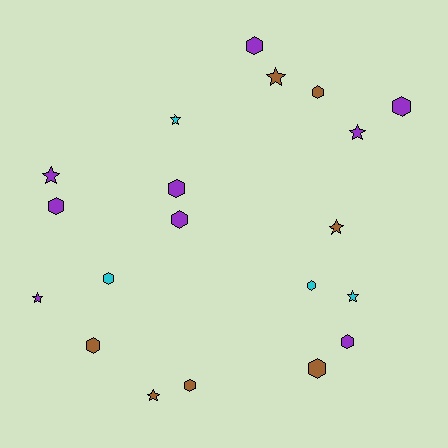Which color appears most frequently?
Purple, with 9 objects.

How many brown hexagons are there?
There are 4 brown hexagons.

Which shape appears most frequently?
Hexagon, with 12 objects.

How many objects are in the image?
There are 20 objects.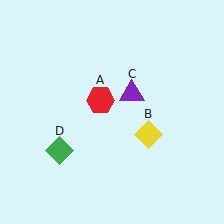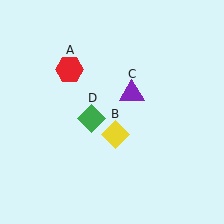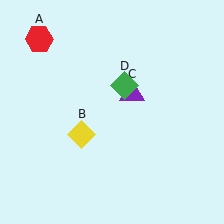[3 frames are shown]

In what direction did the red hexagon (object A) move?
The red hexagon (object A) moved up and to the left.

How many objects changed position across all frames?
3 objects changed position: red hexagon (object A), yellow diamond (object B), green diamond (object D).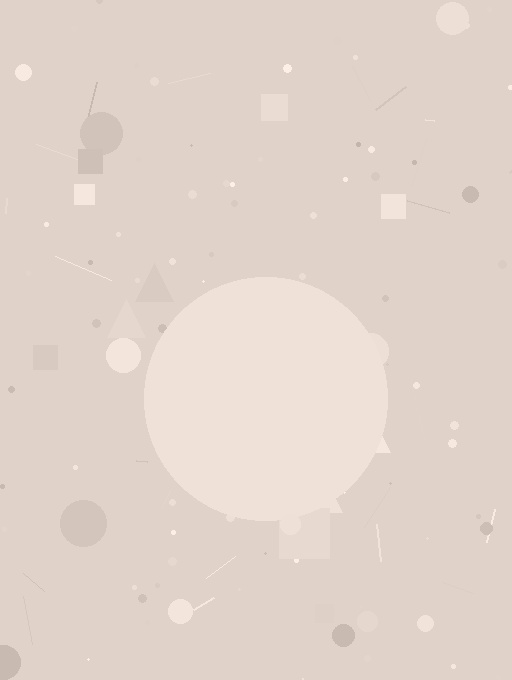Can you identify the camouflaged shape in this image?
The camouflaged shape is a circle.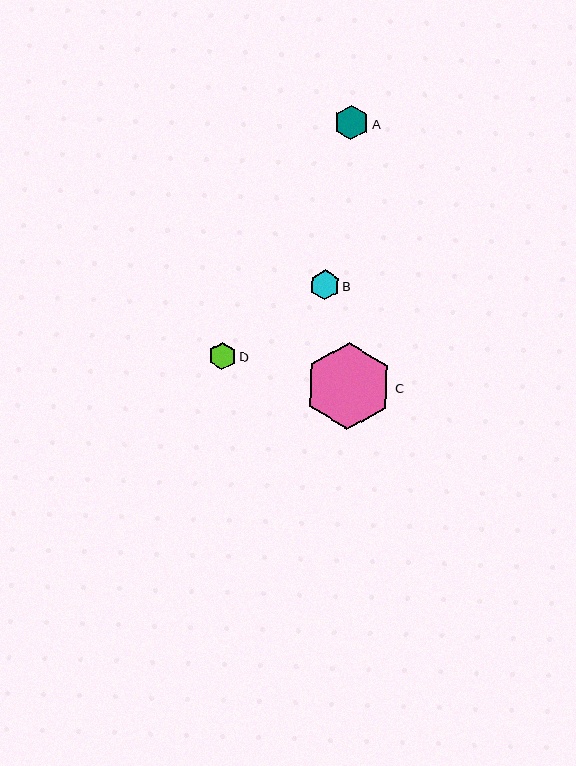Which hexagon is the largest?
Hexagon C is the largest with a size of approximately 87 pixels.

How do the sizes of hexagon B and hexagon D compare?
Hexagon B and hexagon D are approximately the same size.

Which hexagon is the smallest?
Hexagon D is the smallest with a size of approximately 27 pixels.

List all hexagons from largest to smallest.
From largest to smallest: C, A, B, D.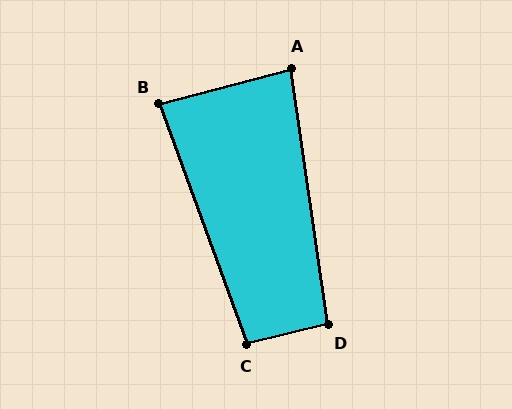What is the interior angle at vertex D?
Approximately 95 degrees (obtuse).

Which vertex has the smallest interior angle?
A, at approximately 84 degrees.